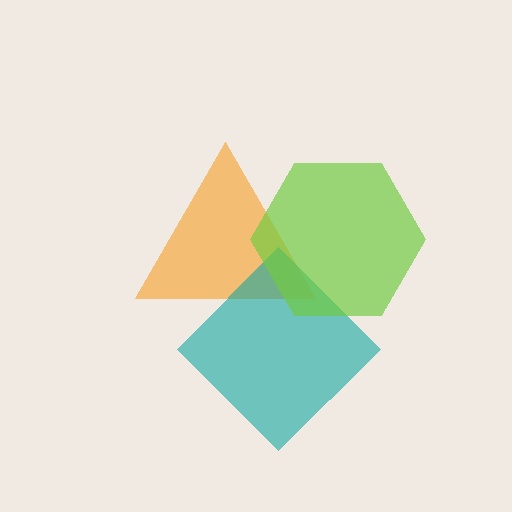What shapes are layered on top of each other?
The layered shapes are: an orange triangle, a teal diamond, a lime hexagon.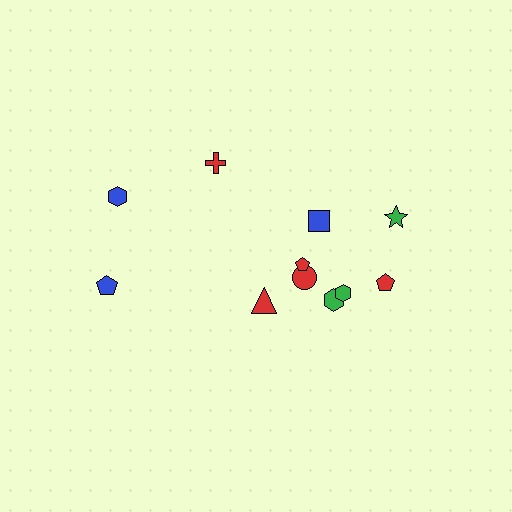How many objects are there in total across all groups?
There are 11 objects.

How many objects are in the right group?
There are 8 objects.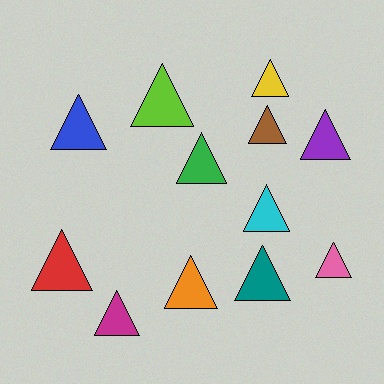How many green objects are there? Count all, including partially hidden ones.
There is 1 green object.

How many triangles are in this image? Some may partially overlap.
There are 12 triangles.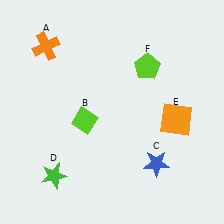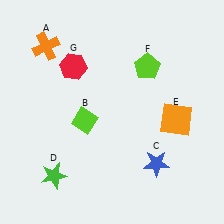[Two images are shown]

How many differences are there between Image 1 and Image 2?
There is 1 difference between the two images.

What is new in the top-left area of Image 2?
A red hexagon (G) was added in the top-left area of Image 2.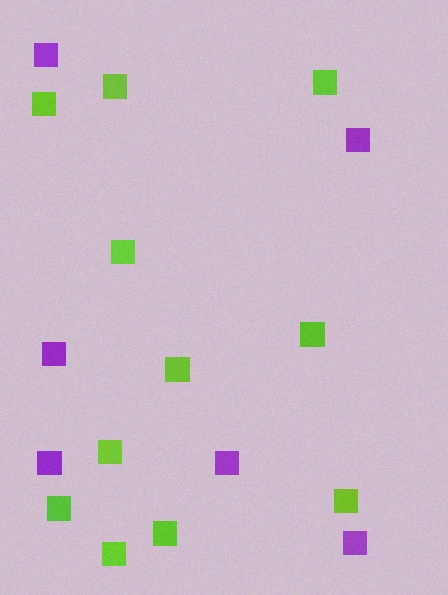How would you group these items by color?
There are 2 groups: one group of purple squares (6) and one group of lime squares (11).